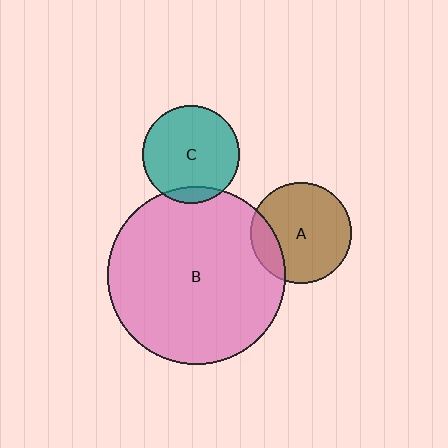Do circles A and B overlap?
Yes.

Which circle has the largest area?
Circle B (pink).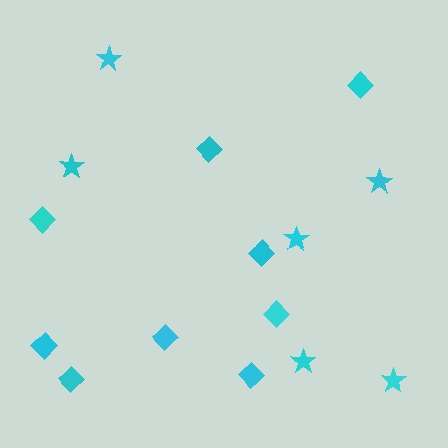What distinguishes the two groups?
There are 2 groups: one group of stars (6) and one group of diamonds (9).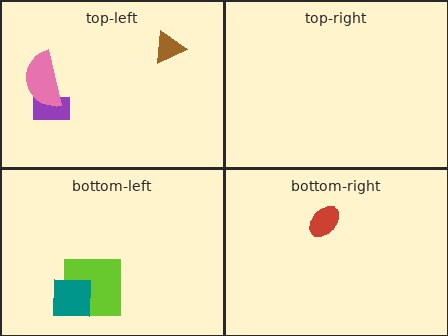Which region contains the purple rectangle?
The top-left region.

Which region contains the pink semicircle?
The top-left region.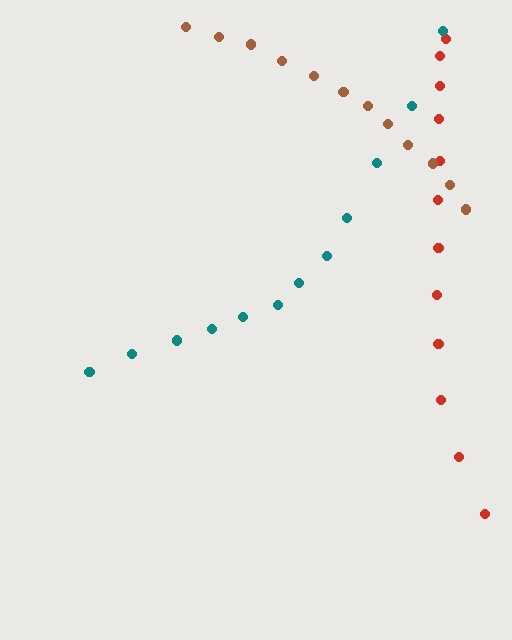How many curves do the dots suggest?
There are 3 distinct paths.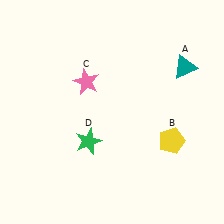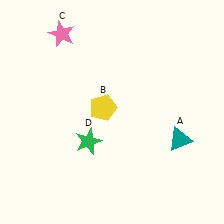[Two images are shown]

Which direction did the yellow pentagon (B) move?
The yellow pentagon (B) moved left.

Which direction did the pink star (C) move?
The pink star (C) moved up.